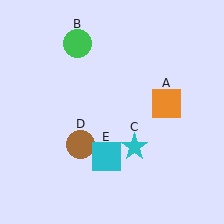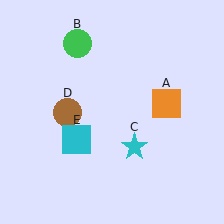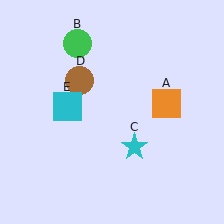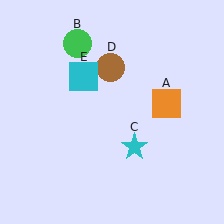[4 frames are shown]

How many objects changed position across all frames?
2 objects changed position: brown circle (object D), cyan square (object E).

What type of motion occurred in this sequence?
The brown circle (object D), cyan square (object E) rotated clockwise around the center of the scene.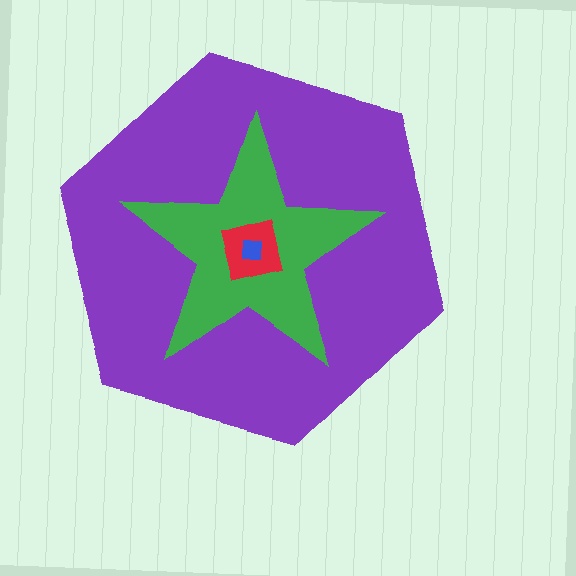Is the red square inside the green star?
Yes.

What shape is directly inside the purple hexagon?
The green star.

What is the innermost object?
The blue square.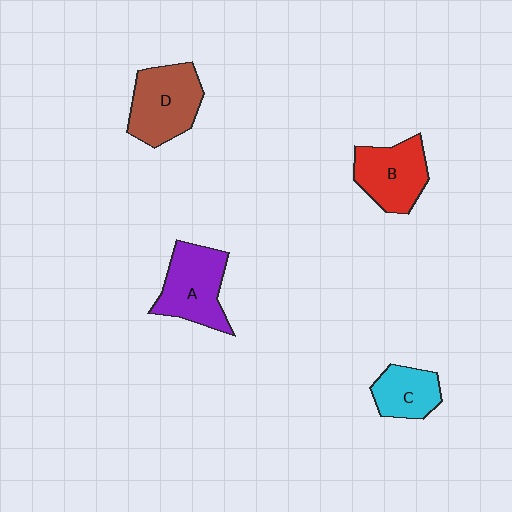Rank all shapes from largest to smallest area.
From largest to smallest: D (brown), A (purple), B (red), C (cyan).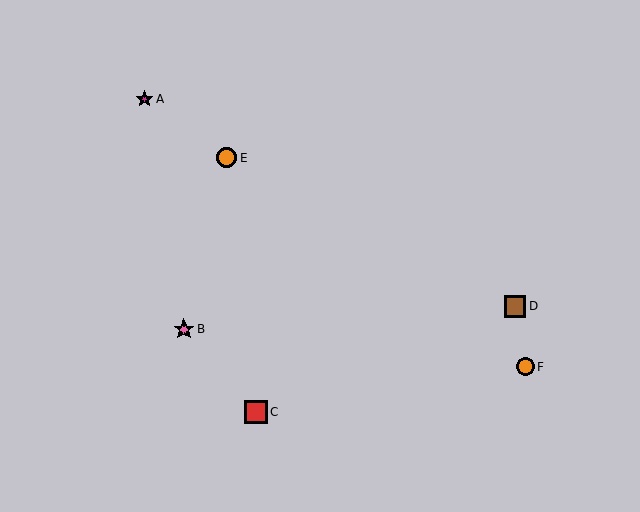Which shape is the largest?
The red square (labeled C) is the largest.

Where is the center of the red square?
The center of the red square is at (256, 412).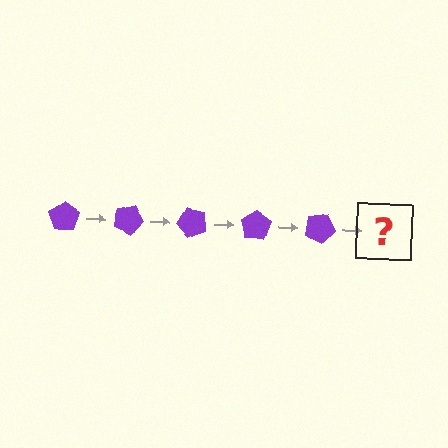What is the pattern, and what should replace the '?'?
The pattern is that the pentagon rotates 25 degrees each step. The '?' should be a purple pentagon rotated 125 degrees.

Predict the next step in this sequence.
The next step is a purple pentagon rotated 125 degrees.